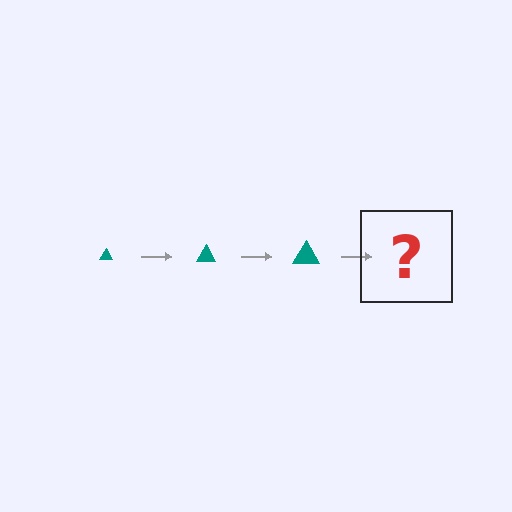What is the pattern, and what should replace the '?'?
The pattern is that the triangle gets progressively larger each step. The '?' should be a teal triangle, larger than the previous one.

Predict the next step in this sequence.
The next step is a teal triangle, larger than the previous one.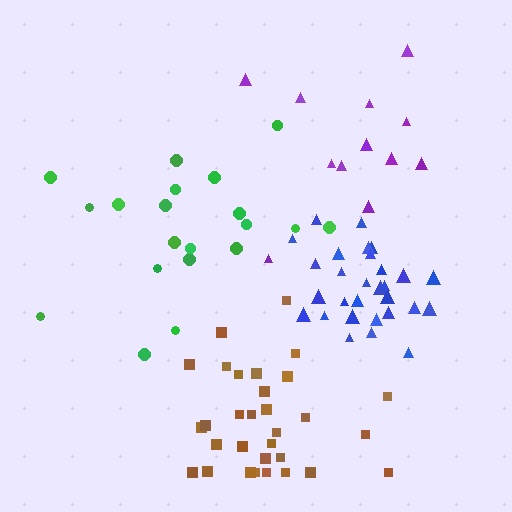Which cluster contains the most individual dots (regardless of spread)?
Brown (31).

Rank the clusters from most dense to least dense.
blue, brown, purple, green.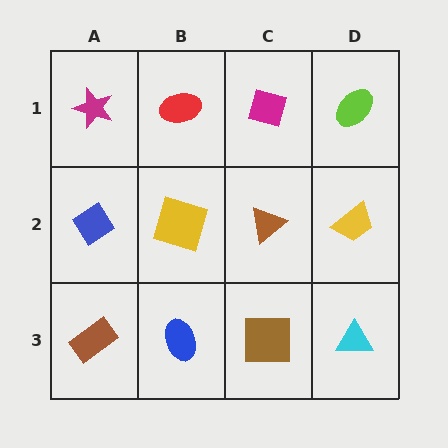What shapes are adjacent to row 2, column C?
A magenta square (row 1, column C), a brown square (row 3, column C), a yellow square (row 2, column B), a yellow trapezoid (row 2, column D).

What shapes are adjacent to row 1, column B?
A yellow square (row 2, column B), a magenta star (row 1, column A), a magenta square (row 1, column C).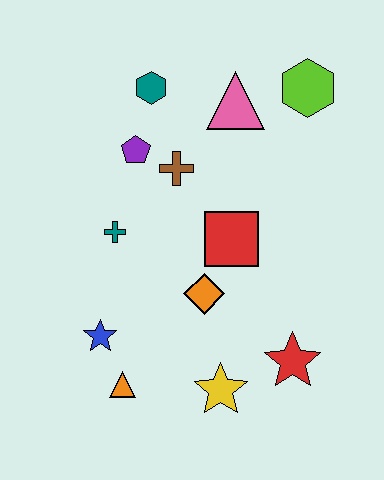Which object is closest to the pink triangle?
The lime hexagon is closest to the pink triangle.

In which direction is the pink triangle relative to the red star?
The pink triangle is above the red star.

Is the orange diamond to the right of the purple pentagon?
Yes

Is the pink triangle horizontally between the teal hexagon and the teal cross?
No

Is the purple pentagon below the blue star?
No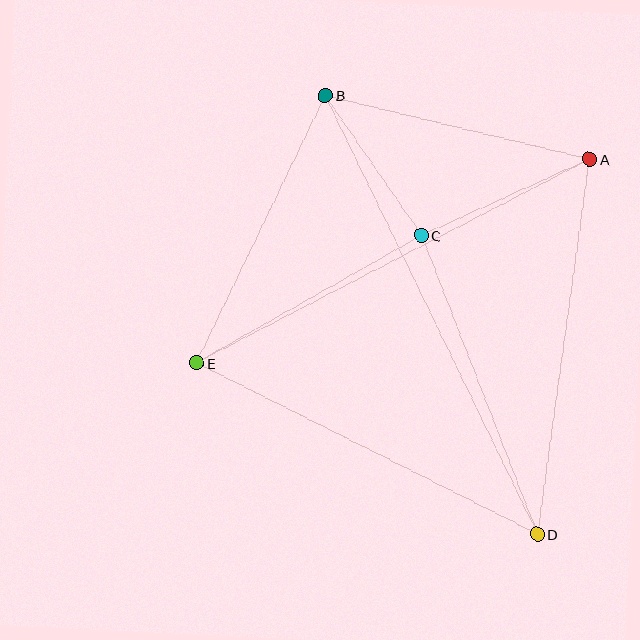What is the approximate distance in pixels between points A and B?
The distance between A and B is approximately 272 pixels.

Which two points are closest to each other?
Points B and C are closest to each other.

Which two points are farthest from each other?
Points B and D are farthest from each other.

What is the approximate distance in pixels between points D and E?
The distance between D and E is approximately 381 pixels.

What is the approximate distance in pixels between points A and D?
The distance between A and D is approximately 378 pixels.